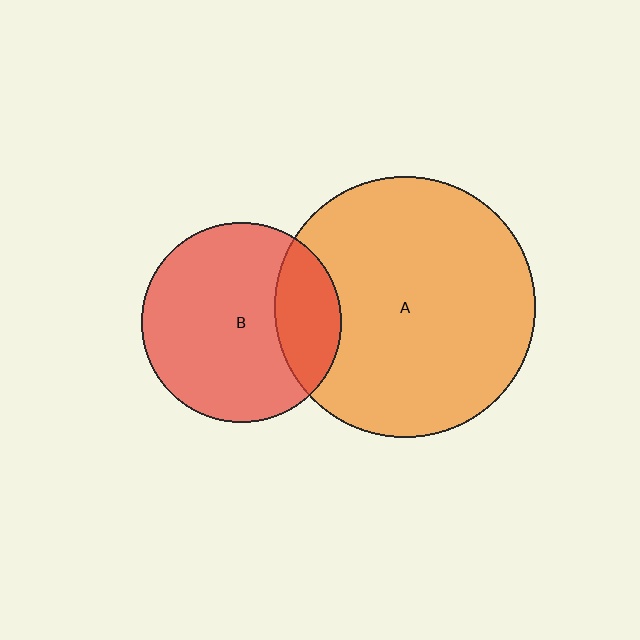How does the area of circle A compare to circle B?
Approximately 1.7 times.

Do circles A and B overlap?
Yes.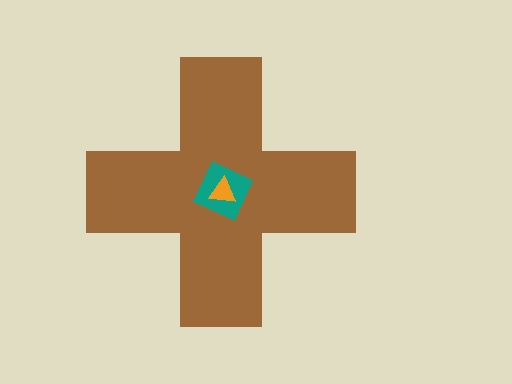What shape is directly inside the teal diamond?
The orange triangle.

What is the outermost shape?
The brown cross.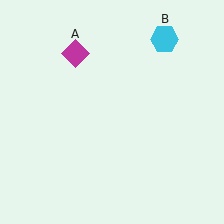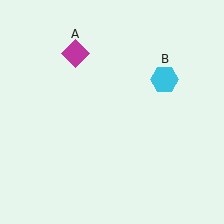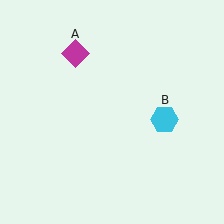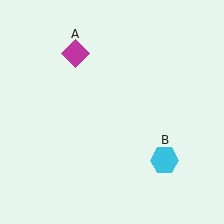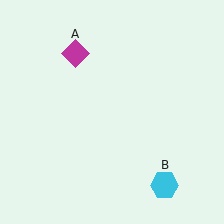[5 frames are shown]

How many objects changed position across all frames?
1 object changed position: cyan hexagon (object B).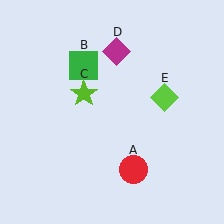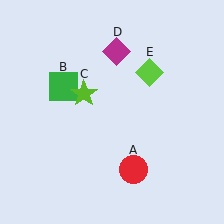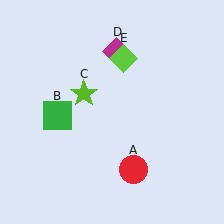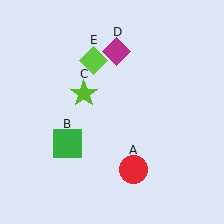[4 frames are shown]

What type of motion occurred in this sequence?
The green square (object B), lime diamond (object E) rotated counterclockwise around the center of the scene.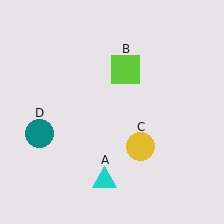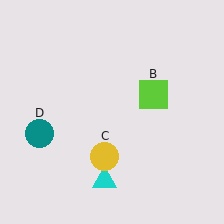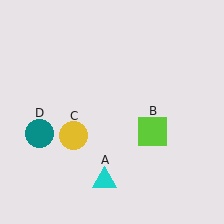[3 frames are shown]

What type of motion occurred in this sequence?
The lime square (object B), yellow circle (object C) rotated clockwise around the center of the scene.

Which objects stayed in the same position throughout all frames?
Cyan triangle (object A) and teal circle (object D) remained stationary.